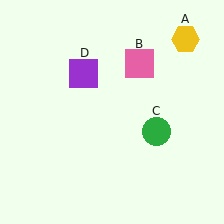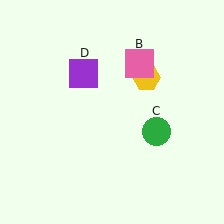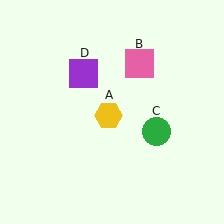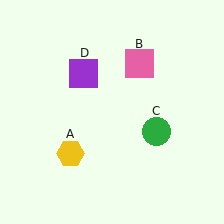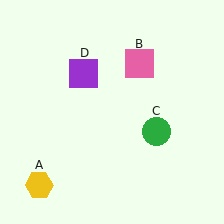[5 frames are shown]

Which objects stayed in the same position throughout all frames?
Pink square (object B) and green circle (object C) and purple square (object D) remained stationary.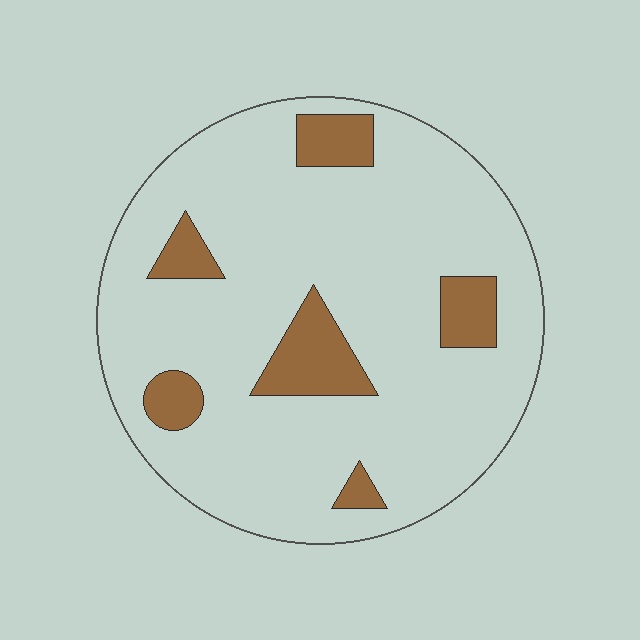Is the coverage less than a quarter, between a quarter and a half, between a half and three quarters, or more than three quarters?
Less than a quarter.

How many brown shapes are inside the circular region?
6.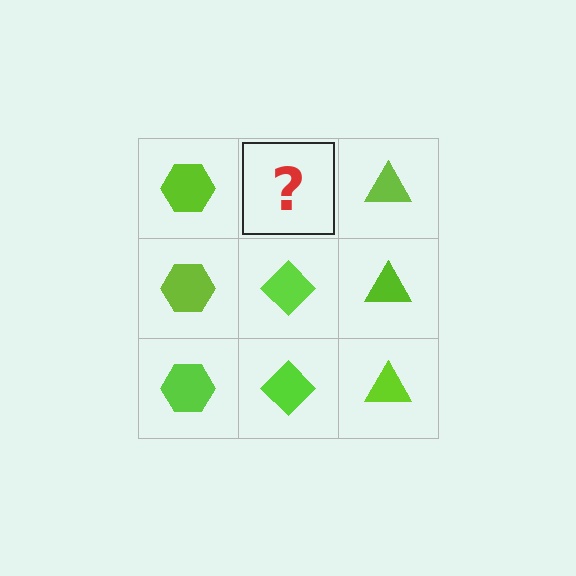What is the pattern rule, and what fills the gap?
The rule is that each column has a consistent shape. The gap should be filled with a lime diamond.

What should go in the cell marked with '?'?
The missing cell should contain a lime diamond.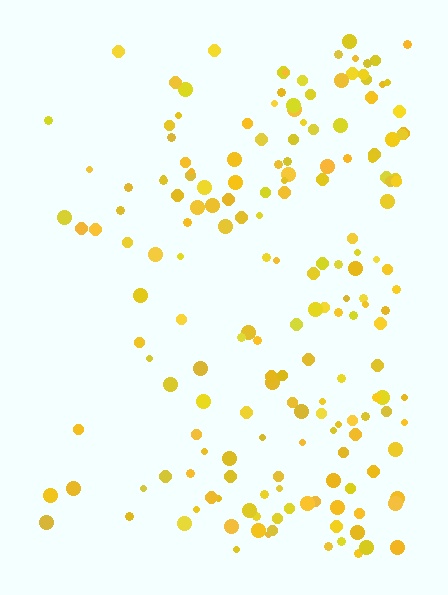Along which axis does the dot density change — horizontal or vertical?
Horizontal.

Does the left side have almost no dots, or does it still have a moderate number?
Still a moderate number, just noticeably fewer than the right.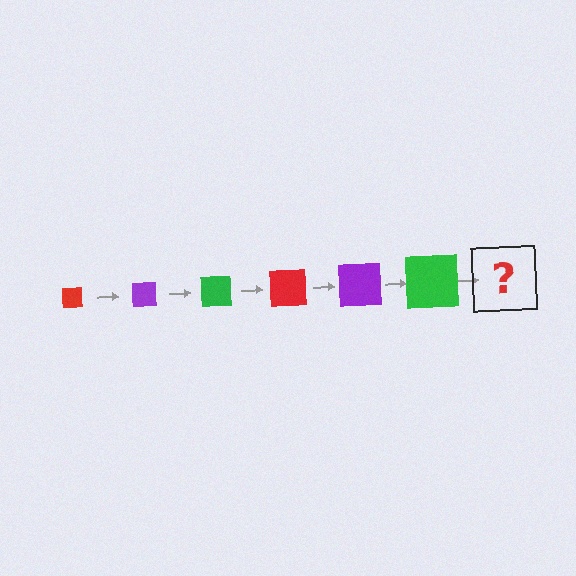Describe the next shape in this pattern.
It should be a red square, larger than the previous one.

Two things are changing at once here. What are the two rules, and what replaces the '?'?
The two rules are that the square grows larger each step and the color cycles through red, purple, and green. The '?' should be a red square, larger than the previous one.